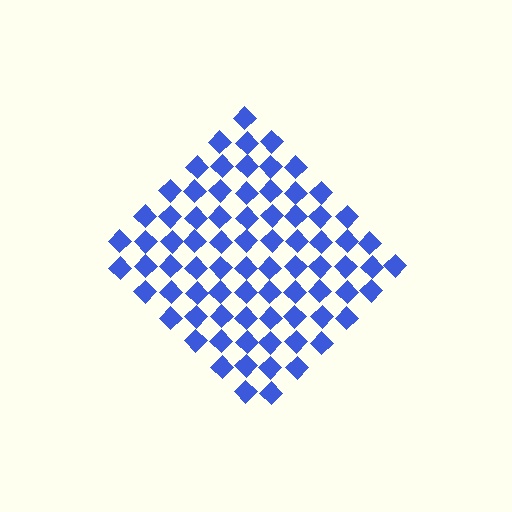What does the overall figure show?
The overall figure shows a diamond.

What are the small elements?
The small elements are diamonds.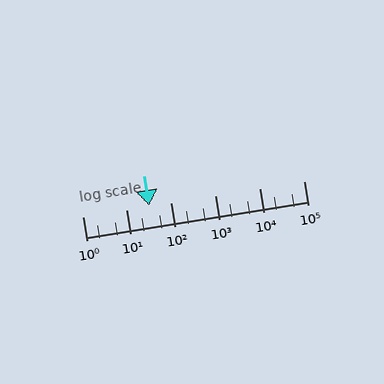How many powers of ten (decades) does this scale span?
The scale spans 5 decades, from 1 to 100000.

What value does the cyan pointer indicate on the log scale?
The pointer indicates approximately 32.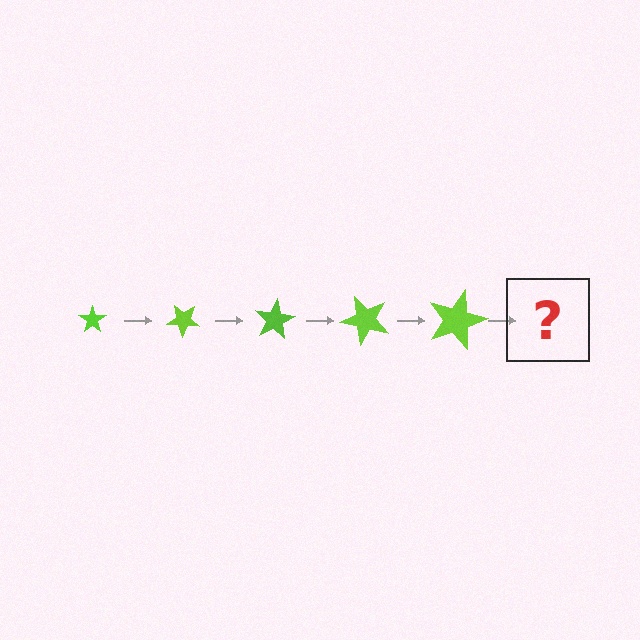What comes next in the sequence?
The next element should be a star, larger than the previous one and rotated 200 degrees from the start.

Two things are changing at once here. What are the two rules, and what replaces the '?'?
The two rules are that the star grows larger each step and it rotates 40 degrees each step. The '?' should be a star, larger than the previous one and rotated 200 degrees from the start.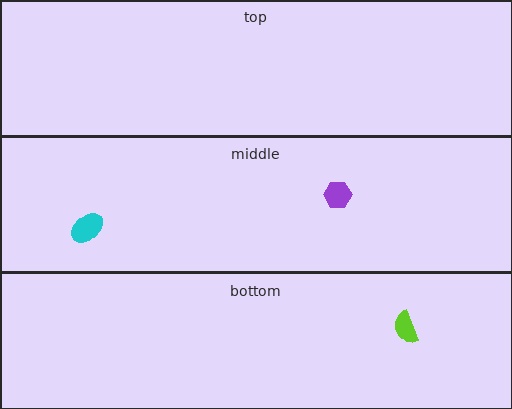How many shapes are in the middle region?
2.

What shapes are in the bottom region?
The lime semicircle.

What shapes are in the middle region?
The purple hexagon, the cyan ellipse.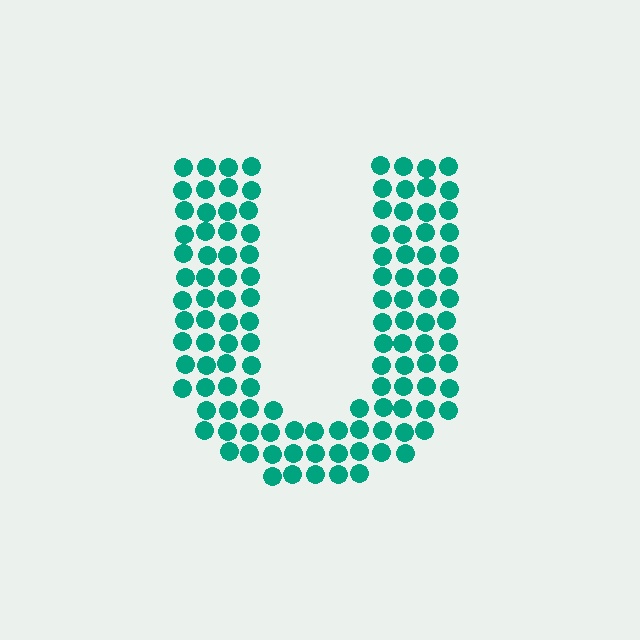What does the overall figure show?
The overall figure shows the letter U.